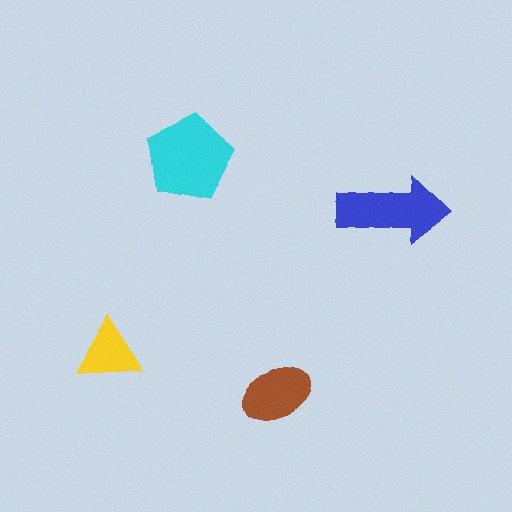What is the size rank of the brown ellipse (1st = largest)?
3rd.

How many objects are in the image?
There are 4 objects in the image.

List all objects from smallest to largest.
The yellow triangle, the brown ellipse, the blue arrow, the cyan pentagon.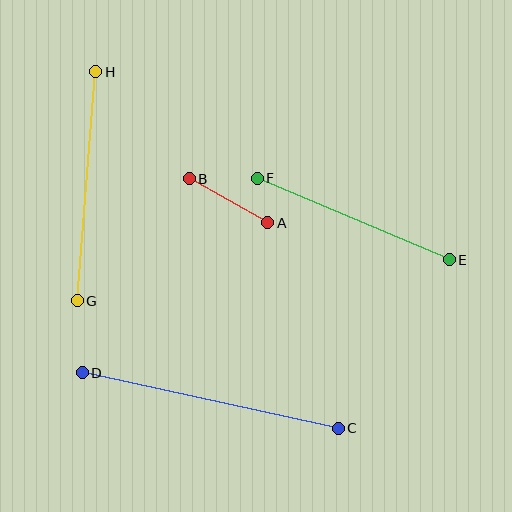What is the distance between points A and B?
The distance is approximately 90 pixels.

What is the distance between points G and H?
The distance is approximately 230 pixels.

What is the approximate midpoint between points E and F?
The midpoint is at approximately (353, 219) pixels.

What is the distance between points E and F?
The distance is approximately 209 pixels.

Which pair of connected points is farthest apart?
Points C and D are farthest apart.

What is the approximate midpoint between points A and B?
The midpoint is at approximately (229, 201) pixels.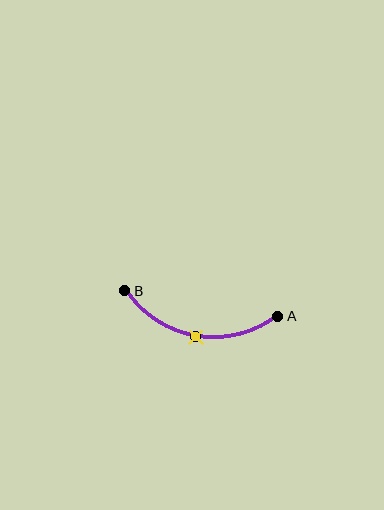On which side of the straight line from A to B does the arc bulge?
The arc bulges below the straight line connecting A and B.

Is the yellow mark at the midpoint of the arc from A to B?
Yes. The yellow mark lies on the arc at equal arc-length from both A and B — it is the arc midpoint.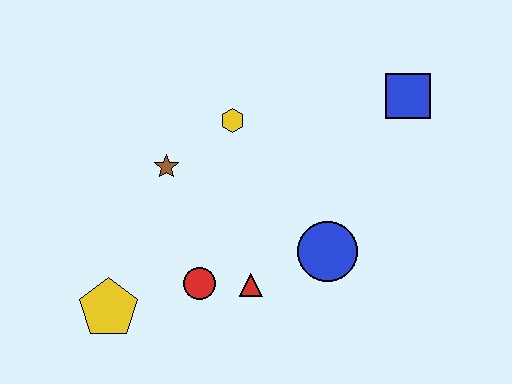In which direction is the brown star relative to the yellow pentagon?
The brown star is above the yellow pentagon.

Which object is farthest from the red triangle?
The blue square is farthest from the red triangle.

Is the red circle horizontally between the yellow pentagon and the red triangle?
Yes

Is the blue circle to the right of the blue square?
No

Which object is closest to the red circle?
The red triangle is closest to the red circle.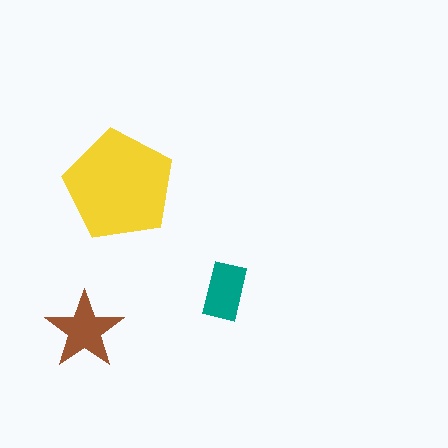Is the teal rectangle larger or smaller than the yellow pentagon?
Smaller.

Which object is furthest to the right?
The teal rectangle is rightmost.